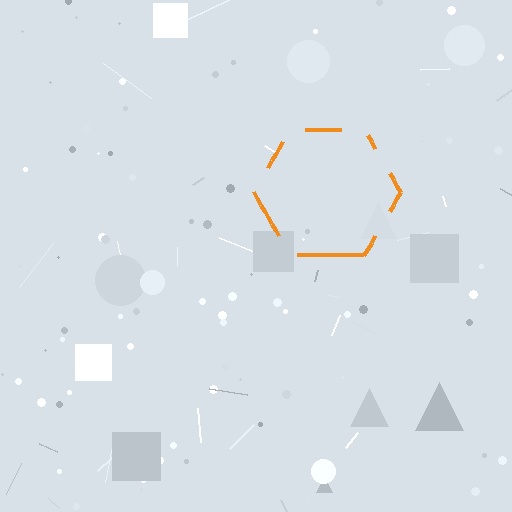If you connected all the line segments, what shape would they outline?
They would outline a hexagon.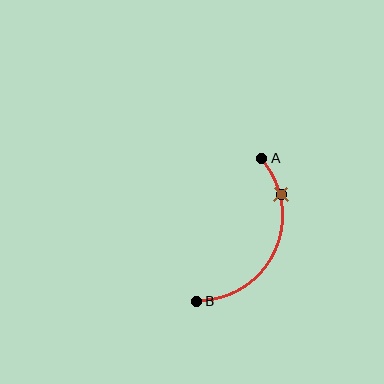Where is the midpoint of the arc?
The arc midpoint is the point on the curve farthest from the straight line joining A and B. It sits to the right of that line.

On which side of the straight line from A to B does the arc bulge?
The arc bulges to the right of the straight line connecting A and B.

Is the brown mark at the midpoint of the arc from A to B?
No. The brown mark lies on the arc but is closer to endpoint A. The arc midpoint would be at the point on the curve equidistant along the arc from both A and B.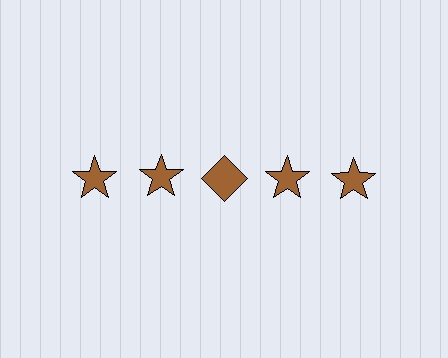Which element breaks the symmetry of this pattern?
The brown diamond in the top row, center column breaks the symmetry. All other shapes are brown stars.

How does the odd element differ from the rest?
It has a different shape: diamond instead of star.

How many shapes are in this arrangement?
There are 5 shapes arranged in a grid pattern.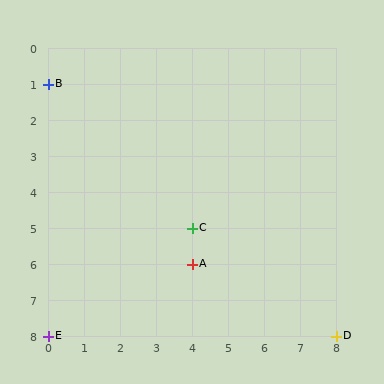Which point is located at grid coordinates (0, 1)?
Point B is at (0, 1).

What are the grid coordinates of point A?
Point A is at grid coordinates (4, 6).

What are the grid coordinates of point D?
Point D is at grid coordinates (8, 8).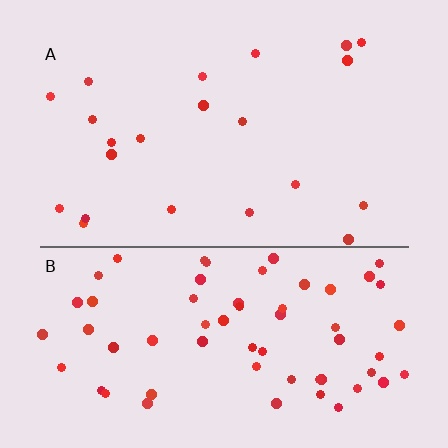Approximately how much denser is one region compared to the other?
Approximately 2.9× — region B over region A.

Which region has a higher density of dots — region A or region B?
B (the bottom).